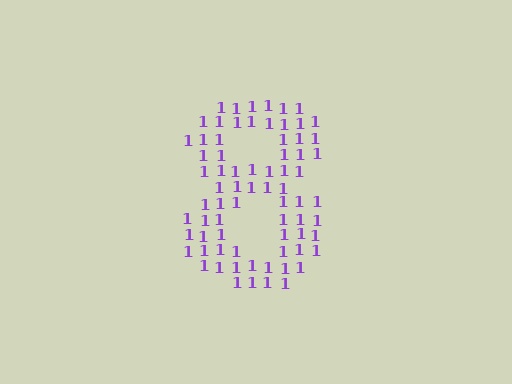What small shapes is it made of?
It is made of small digit 1's.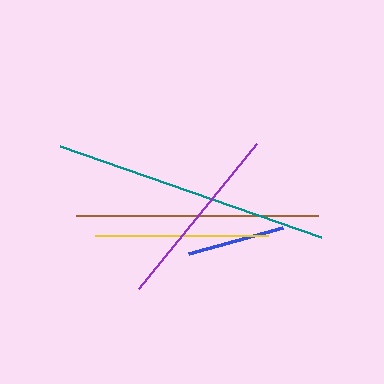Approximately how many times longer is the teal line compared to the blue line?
The teal line is approximately 2.8 times the length of the blue line.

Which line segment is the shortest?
The blue line is the shortest at approximately 98 pixels.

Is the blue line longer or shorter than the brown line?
The brown line is longer than the blue line.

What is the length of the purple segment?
The purple segment is approximately 187 pixels long.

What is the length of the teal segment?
The teal segment is approximately 277 pixels long.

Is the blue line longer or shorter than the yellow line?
The yellow line is longer than the blue line.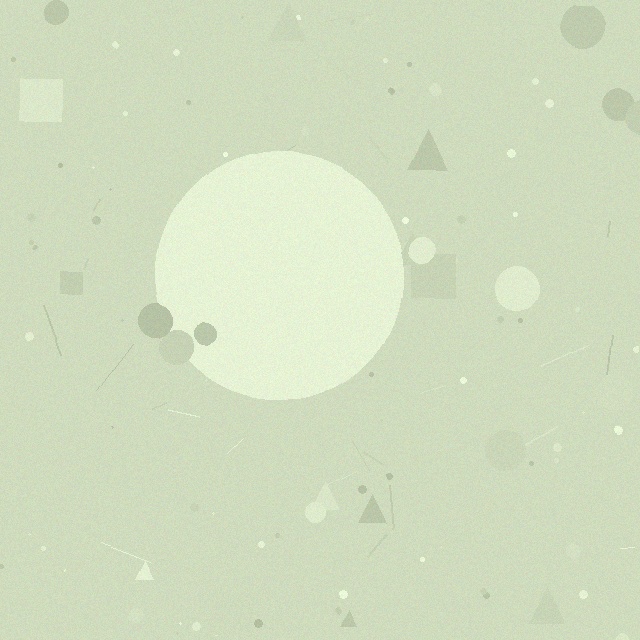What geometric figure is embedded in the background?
A circle is embedded in the background.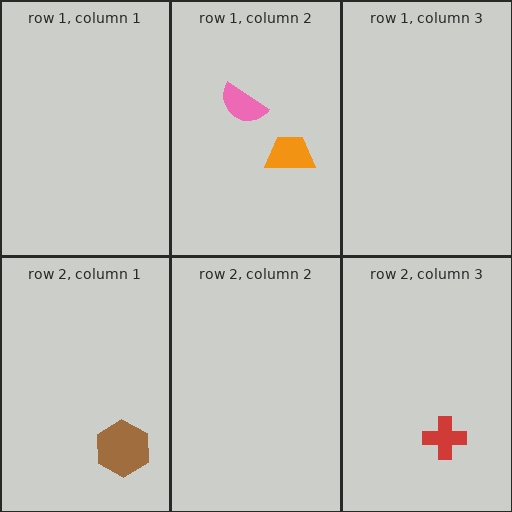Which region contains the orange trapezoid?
The row 1, column 2 region.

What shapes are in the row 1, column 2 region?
The pink semicircle, the orange trapezoid.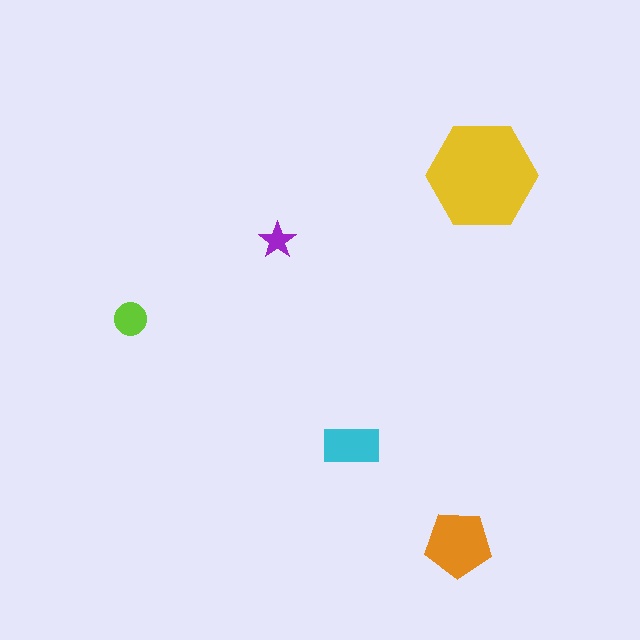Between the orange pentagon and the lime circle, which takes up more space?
The orange pentagon.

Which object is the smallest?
The purple star.